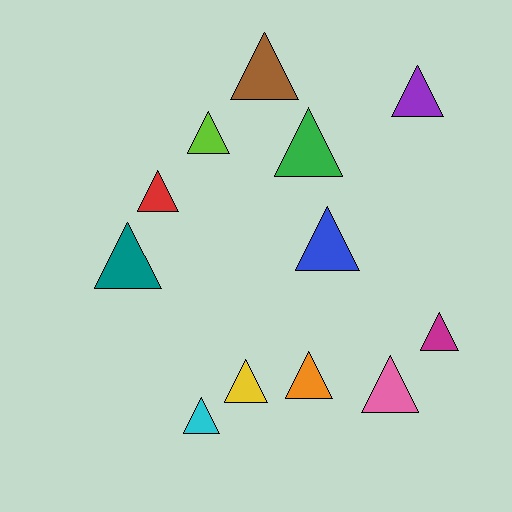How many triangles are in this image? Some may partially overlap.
There are 12 triangles.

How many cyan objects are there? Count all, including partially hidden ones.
There is 1 cyan object.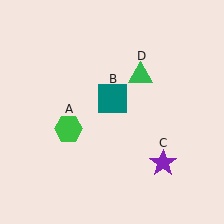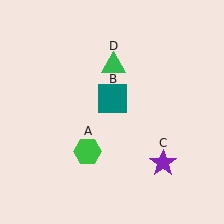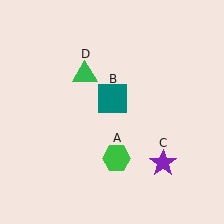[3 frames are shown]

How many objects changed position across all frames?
2 objects changed position: green hexagon (object A), green triangle (object D).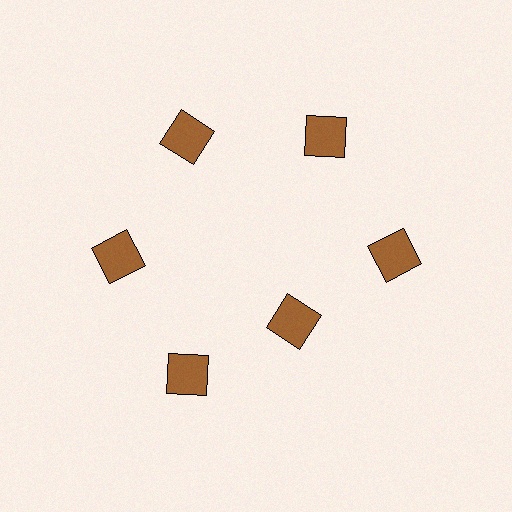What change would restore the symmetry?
The symmetry would be restored by moving it outward, back onto the ring so that all 6 squares sit at equal angles and equal distance from the center.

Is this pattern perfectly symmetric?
No. The 6 brown squares are arranged in a ring, but one element near the 5 o'clock position is pulled inward toward the center, breaking the 6-fold rotational symmetry.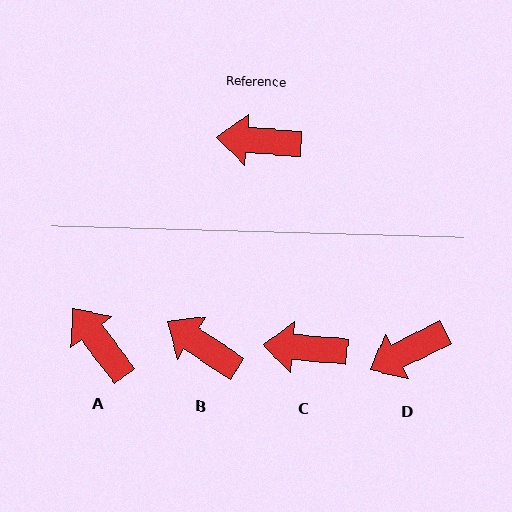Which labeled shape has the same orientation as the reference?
C.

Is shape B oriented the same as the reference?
No, it is off by about 30 degrees.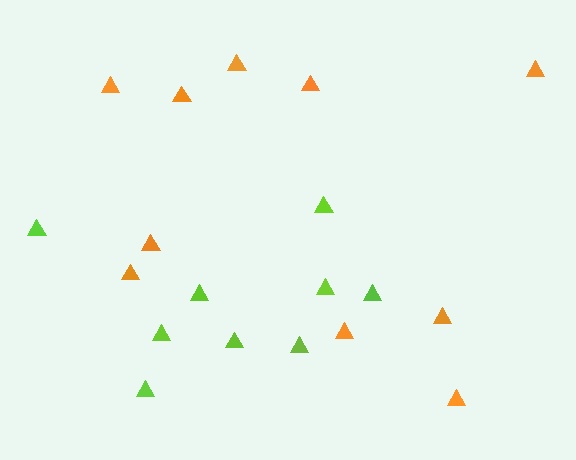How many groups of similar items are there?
There are 2 groups: one group of lime triangles (9) and one group of orange triangles (10).